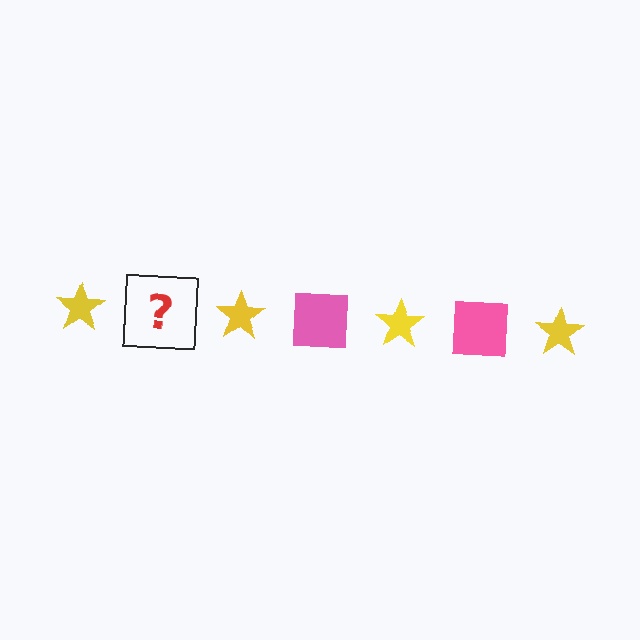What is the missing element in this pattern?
The missing element is a pink square.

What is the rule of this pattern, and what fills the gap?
The rule is that the pattern alternates between yellow star and pink square. The gap should be filled with a pink square.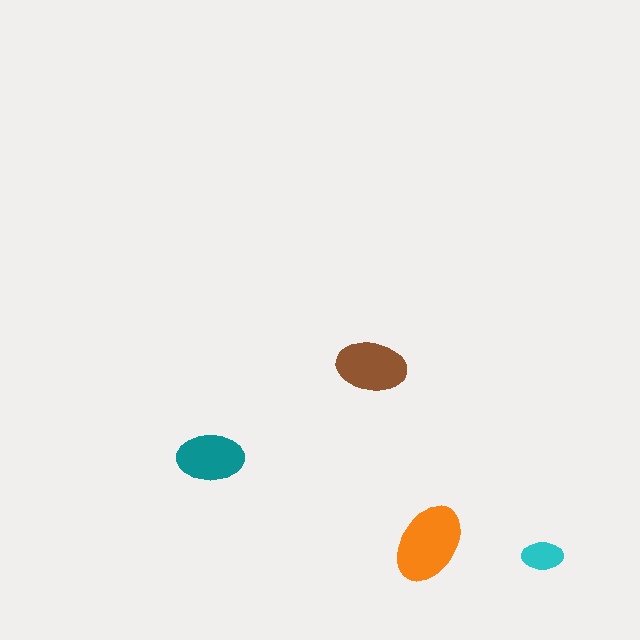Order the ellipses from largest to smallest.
the orange one, the brown one, the teal one, the cyan one.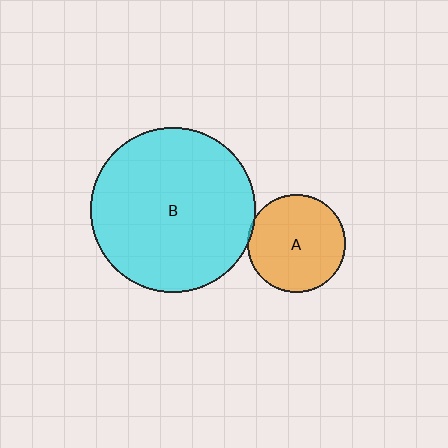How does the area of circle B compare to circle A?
Approximately 2.8 times.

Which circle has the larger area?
Circle B (cyan).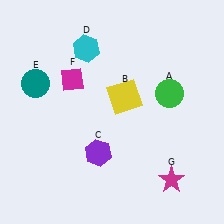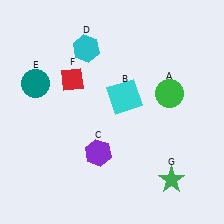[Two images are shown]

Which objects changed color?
B changed from yellow to cyan. F changed from magenta to red. G changed from magenta to green.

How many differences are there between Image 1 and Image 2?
There are 3 differences between the two images.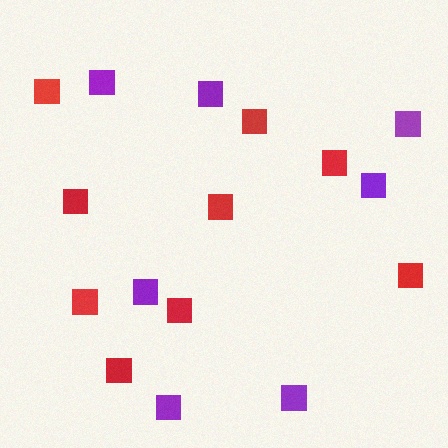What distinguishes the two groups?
There are 2 groups: one group of red squares (9) and one group of purple squares (7).